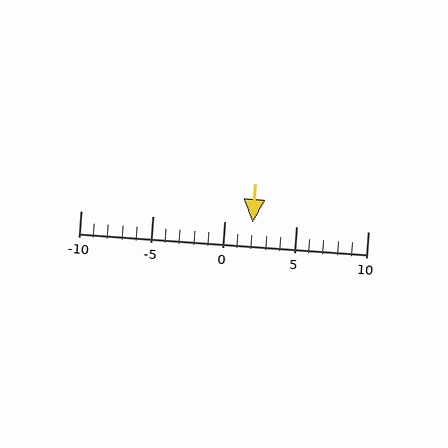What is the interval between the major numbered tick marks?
The major tick marks are spaced 5 units apart.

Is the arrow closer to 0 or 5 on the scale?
The arrow is closer to 0.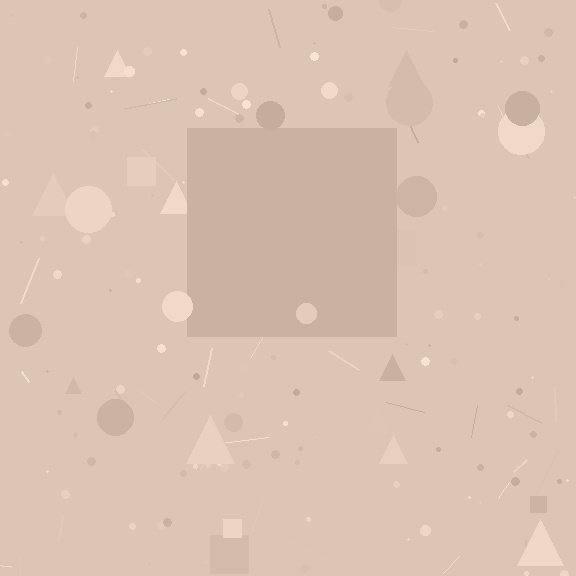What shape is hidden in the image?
A square is hidden in the image.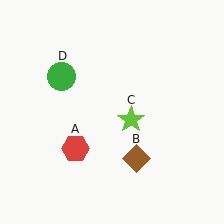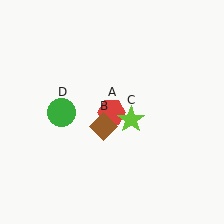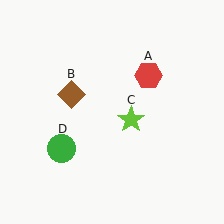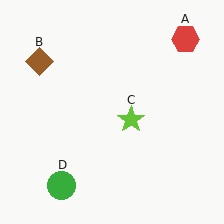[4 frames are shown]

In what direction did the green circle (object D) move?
The green circle (object D) moved down.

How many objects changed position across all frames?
3 objects changed position: red hexagon (object A), brown diamond (object B), green circle (object D).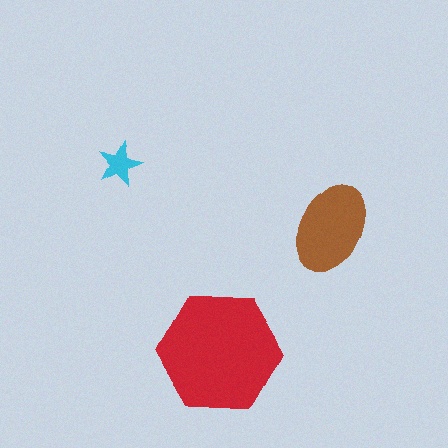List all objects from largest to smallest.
The red hexagon, the brown ellipse, the cyan star.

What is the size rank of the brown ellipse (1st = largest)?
2nd.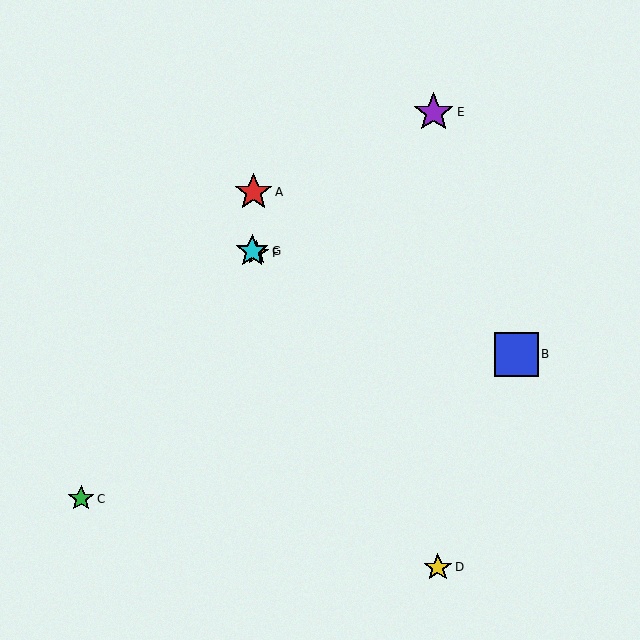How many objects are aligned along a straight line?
3 objects (B, F, G) are aligned along a straight line.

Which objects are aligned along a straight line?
Objects B, F, G are aligned along a straight line.